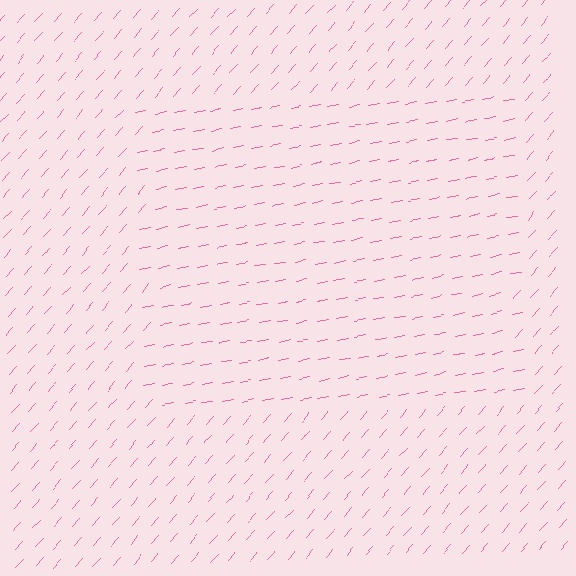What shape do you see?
I see a rectangle.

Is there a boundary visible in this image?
Yes, there is a texture boundary formed by a change in line orientation.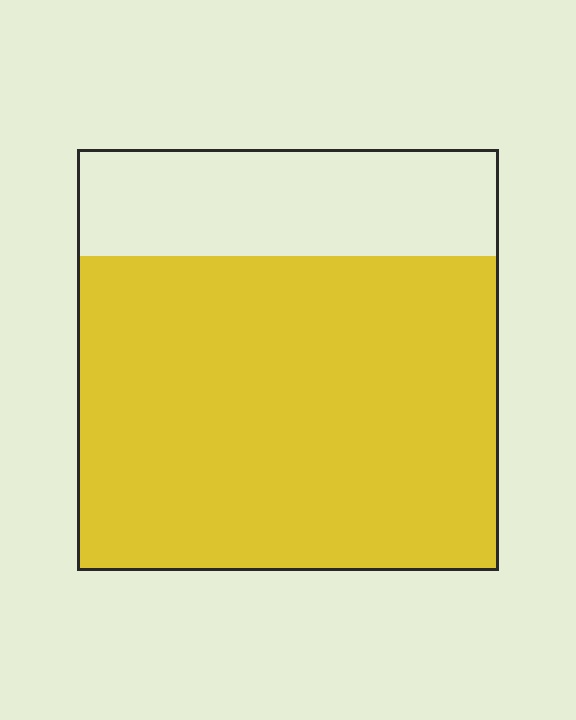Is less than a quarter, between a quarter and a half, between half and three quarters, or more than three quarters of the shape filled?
Between half and three quarters.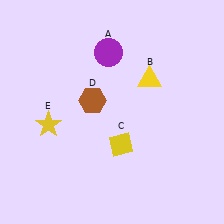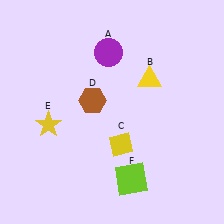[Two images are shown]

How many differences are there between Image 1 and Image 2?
There is 1 difference between the two images.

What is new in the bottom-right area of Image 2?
A lime square (F) was added in the bottom-right area of Image 2.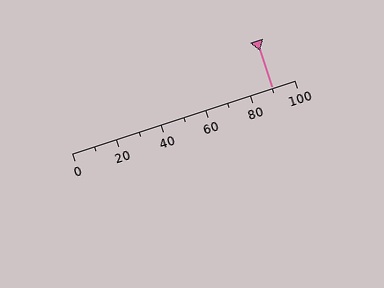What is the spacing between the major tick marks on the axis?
The major ticks are spaced 20 apart.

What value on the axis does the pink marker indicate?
The marker indicates approximately 90.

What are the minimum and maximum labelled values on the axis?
The axis runs from 0 to 100.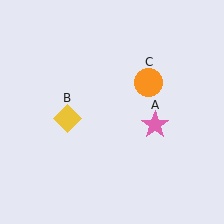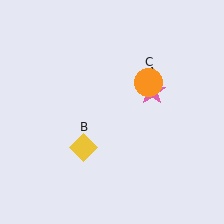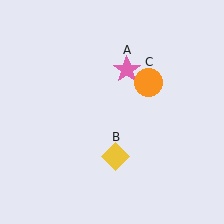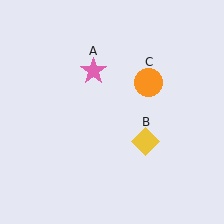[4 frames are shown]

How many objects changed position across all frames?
2 objects changed position: pink star (object A), yellow diamond (object B).